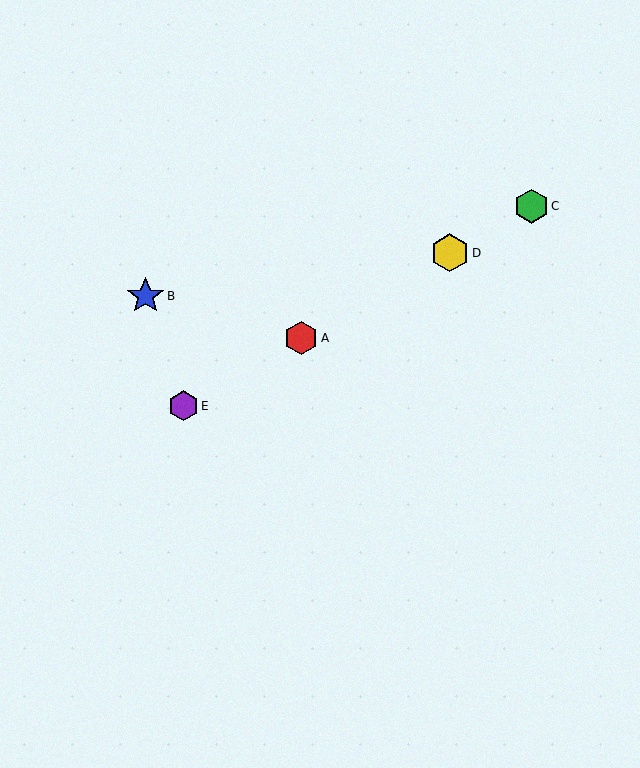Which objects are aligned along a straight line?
Objects A, C, D, E are aligned along a straight line.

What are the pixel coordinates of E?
Object E is at (183, 406).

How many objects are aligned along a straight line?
4 objects (A, C, D, E) are aligned along a straight line.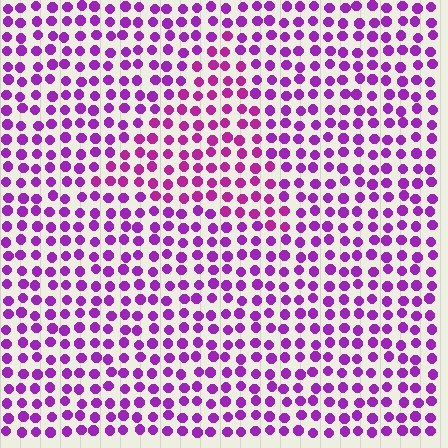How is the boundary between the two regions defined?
The boundary is defined purely by a slight shift in hue (about 23 degrees). Spacing, size, and orientation are identical on both sides.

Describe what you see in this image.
The image is filled with small purple elements in a uniform arrangement. A triangle-shaped region is visible where the elements are tinted to a slightly different hue, forming a subtle color boundary.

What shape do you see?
I see a triangle.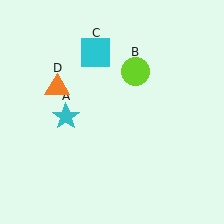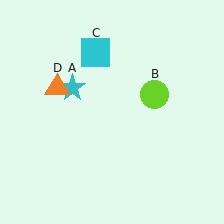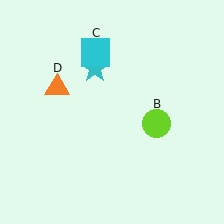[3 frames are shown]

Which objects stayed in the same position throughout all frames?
Cyan square (object C) and orange triangle (object D) remained stationary.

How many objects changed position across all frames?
2 objects changed position: cyan star (object A), lime circle (object B).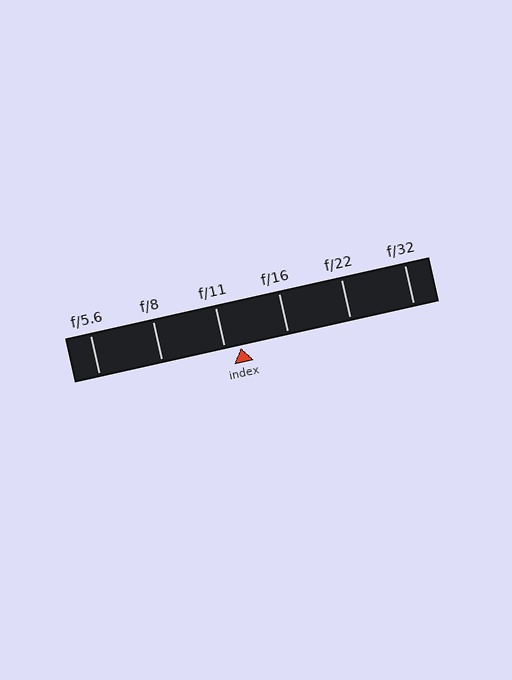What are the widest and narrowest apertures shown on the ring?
The widest aperture shown is f/5.6 and the narrowest is f/32.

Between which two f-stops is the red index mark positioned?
The index mark is between f/11 and f/16.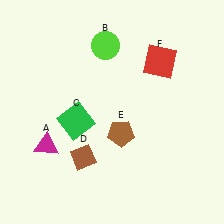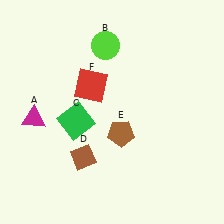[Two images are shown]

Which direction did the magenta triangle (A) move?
The magenta triangle (A) moved up.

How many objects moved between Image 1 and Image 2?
2 objects moved between the two images.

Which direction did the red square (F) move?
The red square (F) moved left.